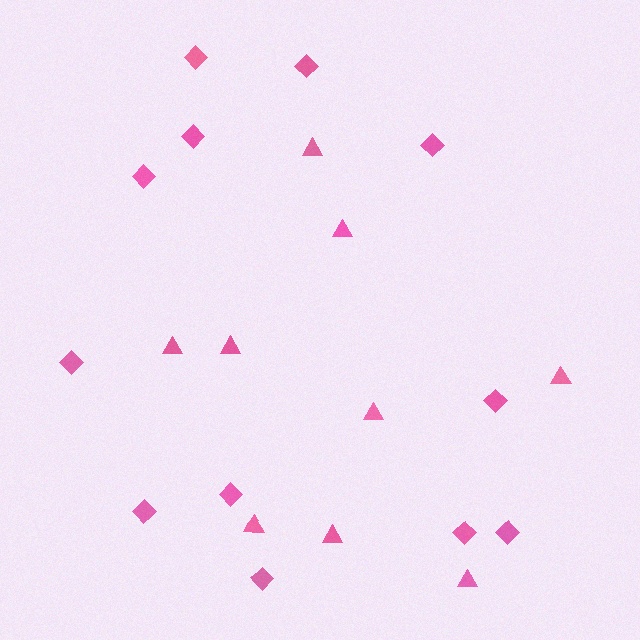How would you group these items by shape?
There are 2 groups: one group of diamonds (12) and one group of triangles (9).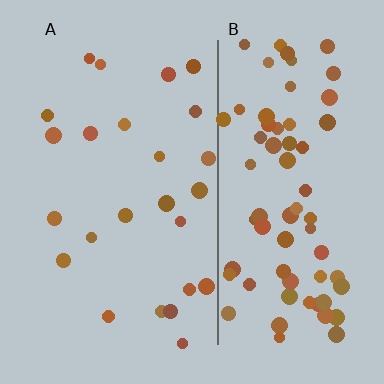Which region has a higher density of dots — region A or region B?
B (the right).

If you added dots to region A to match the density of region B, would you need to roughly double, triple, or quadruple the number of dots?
Approximately triple.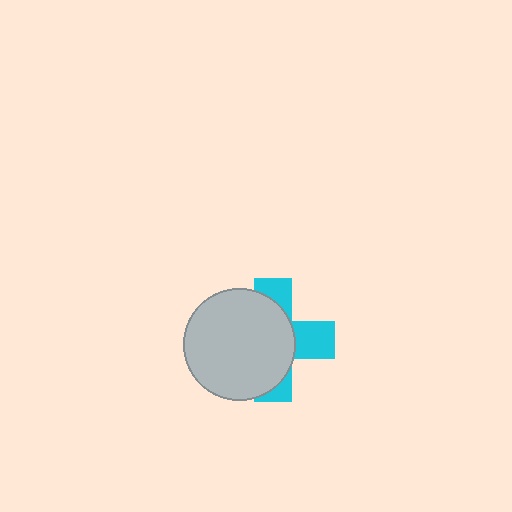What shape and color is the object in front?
The object in front is a light gray circle.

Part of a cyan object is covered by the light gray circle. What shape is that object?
It is a cross.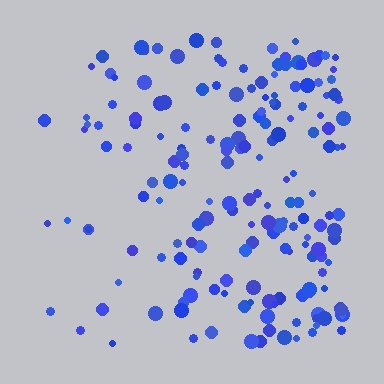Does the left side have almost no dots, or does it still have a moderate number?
Still a moderate number, just noticeably fewer than the right.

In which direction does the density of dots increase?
From left to right, with the right side densest.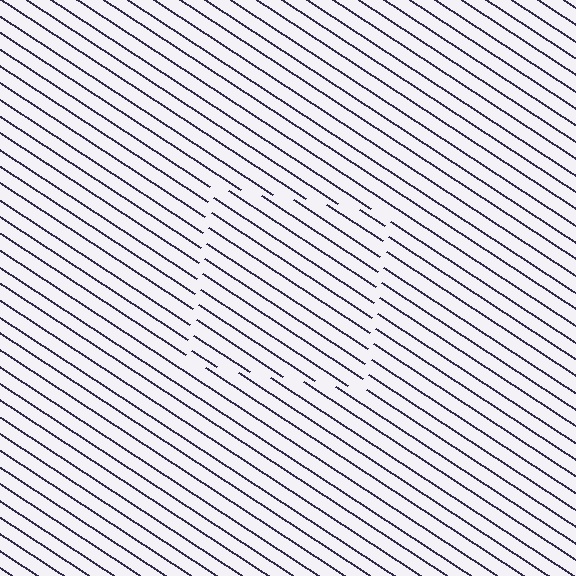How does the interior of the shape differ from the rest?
The interior of the shape contains the same grating, shifted by half a period — the contour is defined by the phase discontinuity where line-ends from the inner and outer gratings abut.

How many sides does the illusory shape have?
4 sides — the line-ends trace a square.